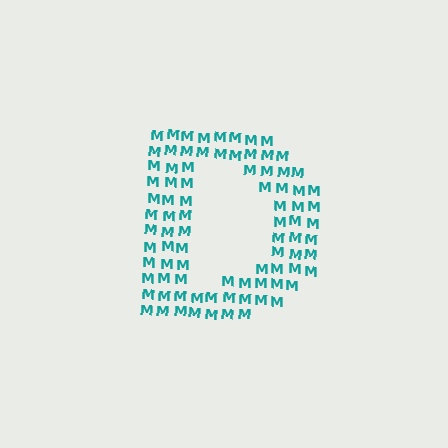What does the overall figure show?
The overall figure shows the letter D.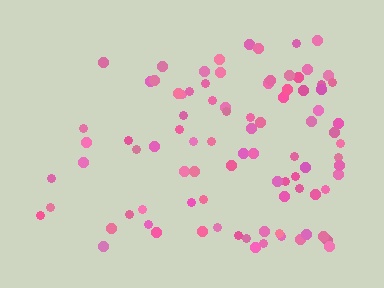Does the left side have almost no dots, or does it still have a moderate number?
Still a moderate number, just noticeably fewer than the right.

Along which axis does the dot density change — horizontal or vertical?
Horizontal.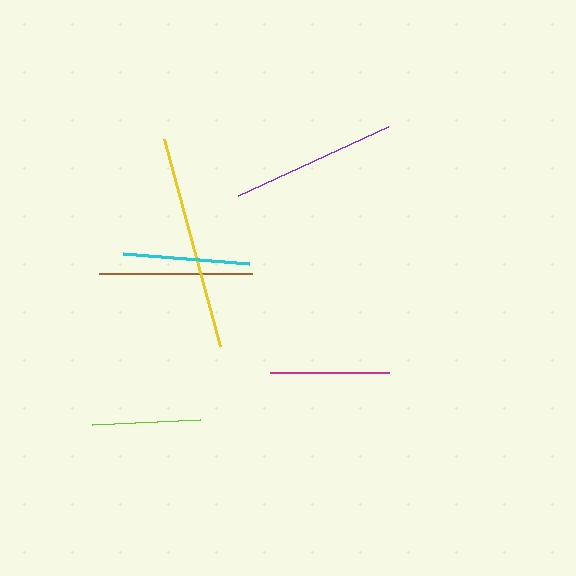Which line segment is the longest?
The yellow line is the longest at approximately 214 pixels.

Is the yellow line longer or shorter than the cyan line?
The yellow line is longer than the cyan line.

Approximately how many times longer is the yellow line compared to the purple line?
The yellow line is approximately 1.3 times the length of the purple line.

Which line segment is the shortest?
The lime line is the shortest at approximately 108 pixels.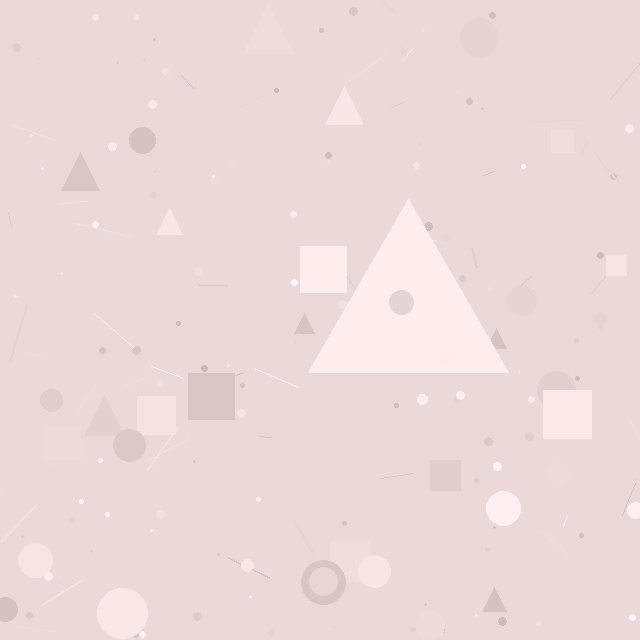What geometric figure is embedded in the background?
A triangle is embedded in the background.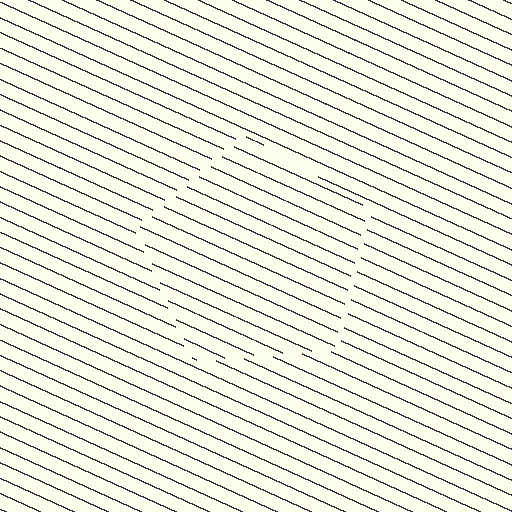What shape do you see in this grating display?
An illusory pentagon. The interior of the shape contains the same grating, shifted by half a period — the contour is defined by the phase discontinuity where line-ends from the inner and outer gratings abut.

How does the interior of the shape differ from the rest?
The interior of the shape contains the same grating, shifted by half a period — the contour is defined by the phase discontinuity where line-ends from the inner and outer gratings abut.